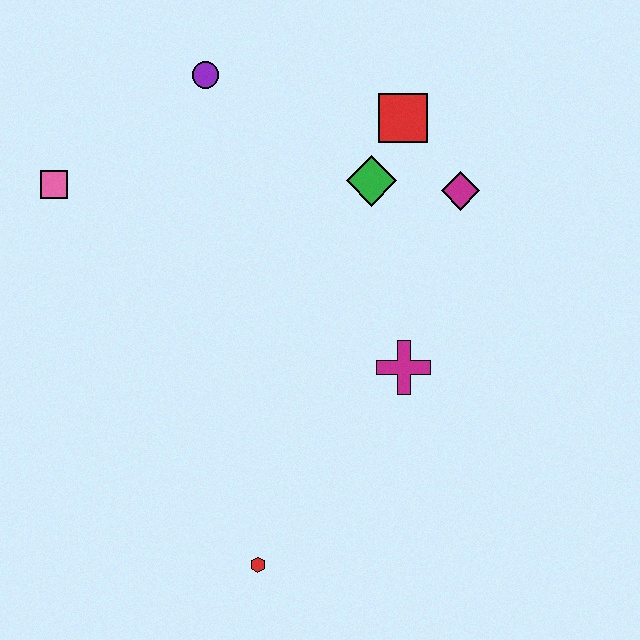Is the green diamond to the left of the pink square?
No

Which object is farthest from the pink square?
The red hexagon is farthest from the pink square.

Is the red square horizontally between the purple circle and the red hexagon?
No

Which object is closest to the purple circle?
The pink square is closest to the purple circle.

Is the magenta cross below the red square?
Yes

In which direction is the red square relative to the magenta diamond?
The red square is above the magenta diamond.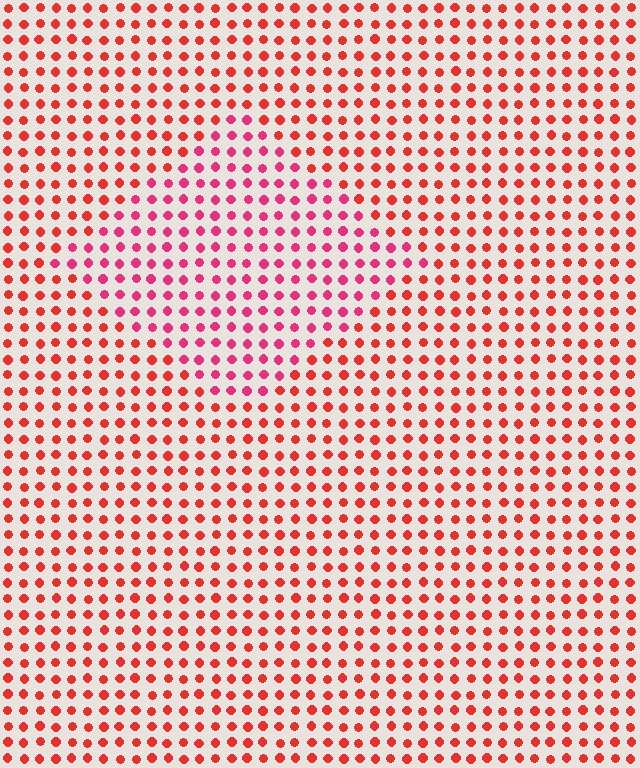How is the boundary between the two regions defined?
The boundary is defined purely by a slight shift in hue (about 28 degrees). Spacing, size, and orientation are identical on both sides.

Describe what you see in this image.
The image is filled with small red elements in a uniform arrangement. A diamond-shaped region is visible where the elements are tinted to a slightly different hue, forming a subtle color boundary.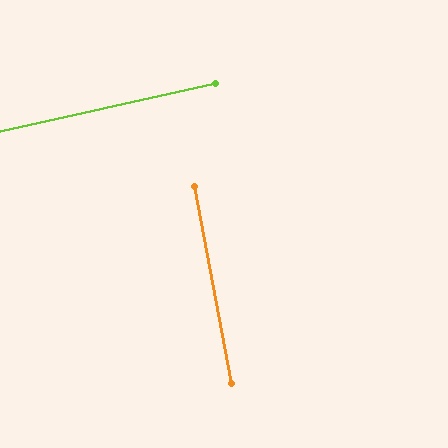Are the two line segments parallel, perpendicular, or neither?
Perpendicular — they meet at approximately 88°.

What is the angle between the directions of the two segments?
Approximately 88 degrees.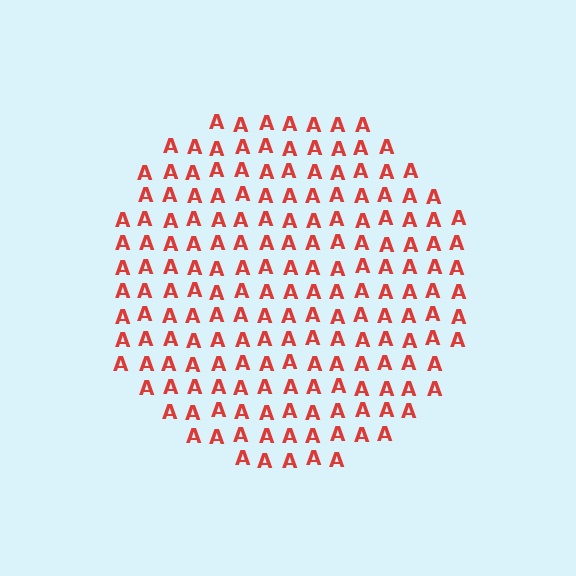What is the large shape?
The large shape is a circle.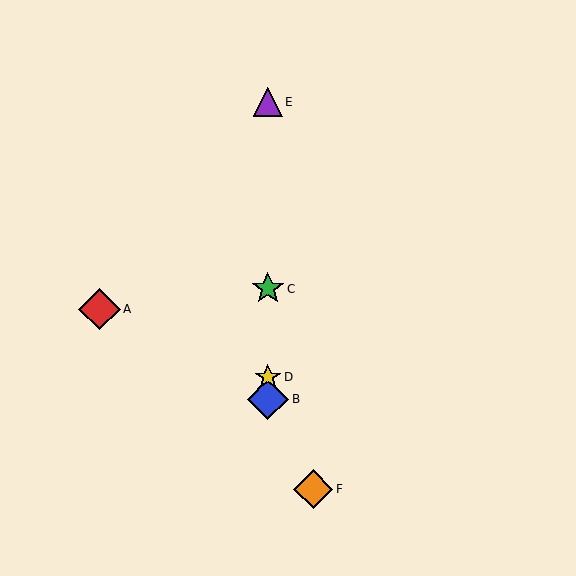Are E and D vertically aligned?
Yes, both are at x≈268.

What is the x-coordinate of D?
Object D is at x≈268.